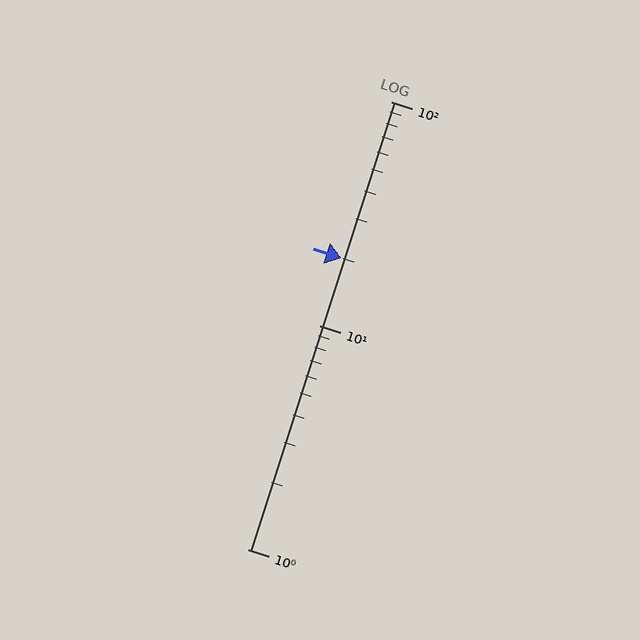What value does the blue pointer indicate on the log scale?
The pointer indicates approximately 20.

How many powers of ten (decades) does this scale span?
The scale spans 2 decades, from 1 to 100.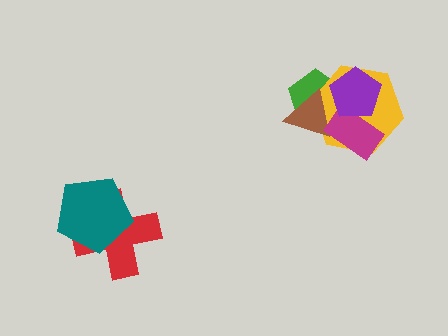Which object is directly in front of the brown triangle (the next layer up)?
The magenta rectangle is directly in front of the brown triangle.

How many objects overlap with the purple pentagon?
4 objects overlap with the purple pentagon.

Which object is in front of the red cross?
The teal pentagon is in front of the red cross.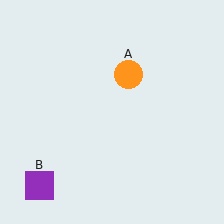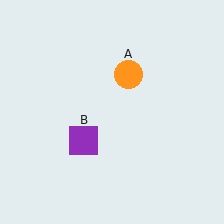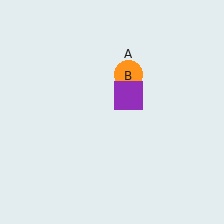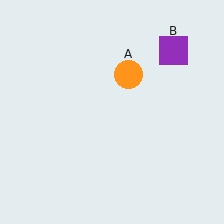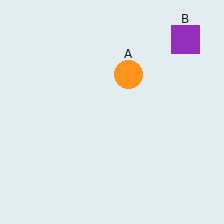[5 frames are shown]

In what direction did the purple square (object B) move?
The purple square (object B) moved up and to the right.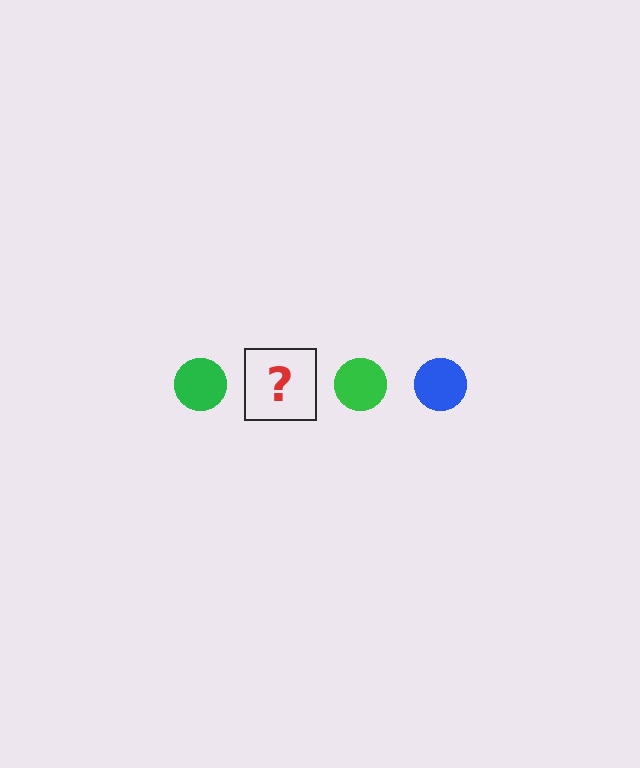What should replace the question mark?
The question mark should be replaced with a blue circle.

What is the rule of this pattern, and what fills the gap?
The rule is that the pattern cycles through green, blue circles. The gap should be filled with a blue circle.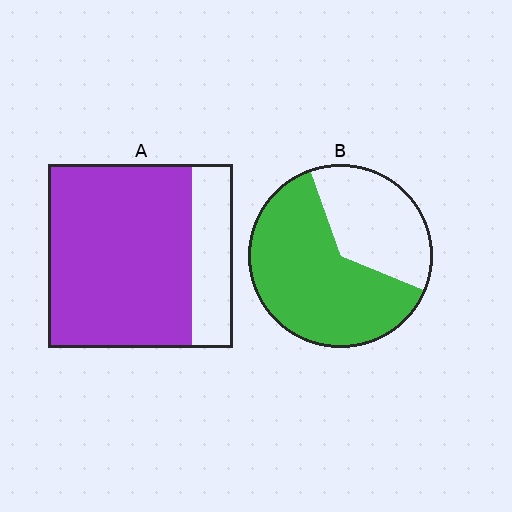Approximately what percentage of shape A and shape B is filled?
A is approximately 80% and B is approximately 65%.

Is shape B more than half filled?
Yes.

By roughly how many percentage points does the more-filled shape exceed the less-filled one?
By roughly 15 percentage points (A over B).